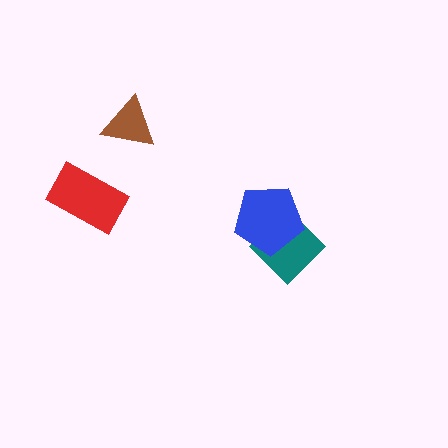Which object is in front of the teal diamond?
The blue pentagon is in front of the teal diamond.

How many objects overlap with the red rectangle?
0 objects overlap with the red rectangle.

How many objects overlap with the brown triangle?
0 objects overlap with the brown triangle.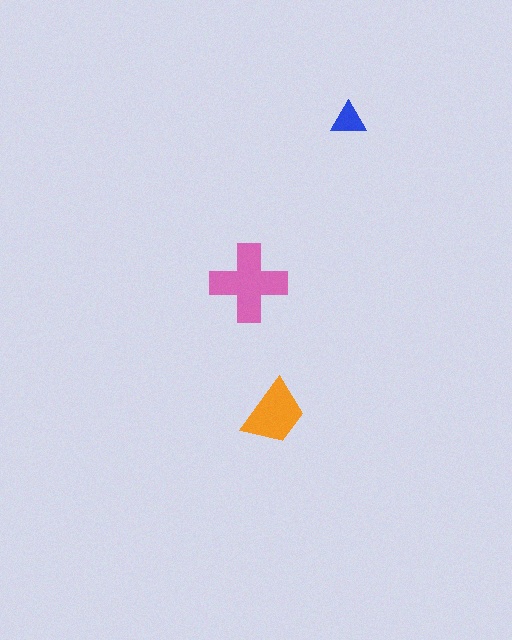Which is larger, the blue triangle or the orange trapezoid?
The orange trapezoid.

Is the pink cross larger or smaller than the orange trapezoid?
Larger.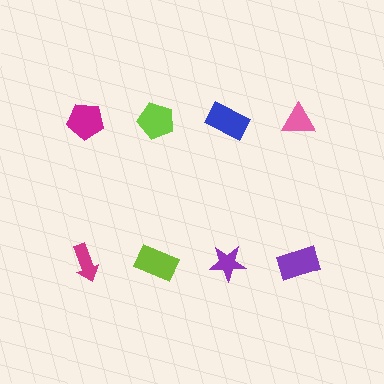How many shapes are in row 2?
4 shapes.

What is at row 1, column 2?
A lime pentagon.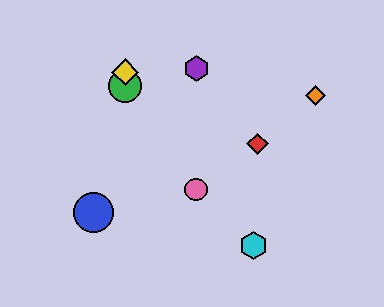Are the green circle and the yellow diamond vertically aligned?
Yes, both are at x≈125.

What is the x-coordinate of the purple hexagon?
The purple hexagon is at x≈197.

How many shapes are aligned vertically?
2 shapes (the green circle, the yellow diamond) are aligned vertically.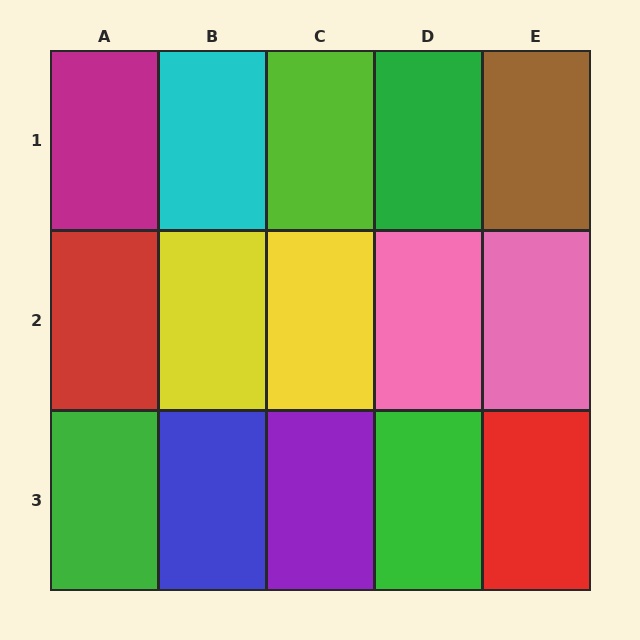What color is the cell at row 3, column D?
Green.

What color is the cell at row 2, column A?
Red.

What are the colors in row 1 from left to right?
Magenta, cyan, lime, green, brown.